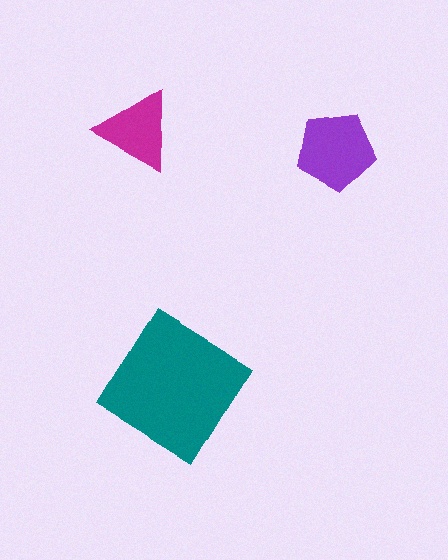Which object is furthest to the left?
The magenta triangle is leftmost.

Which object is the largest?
The teal diamond.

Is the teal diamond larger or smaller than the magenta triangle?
Larger.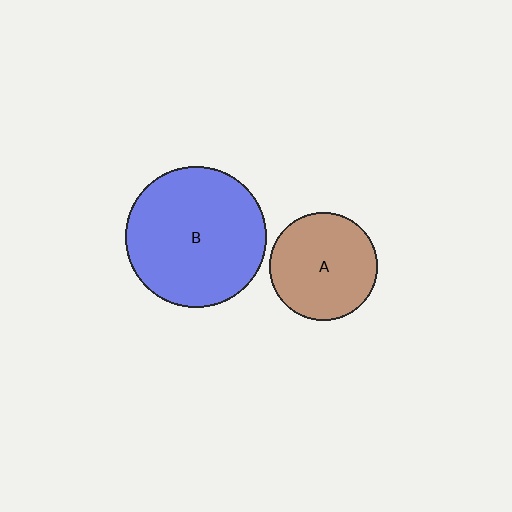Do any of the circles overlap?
No, none of the circles overlap.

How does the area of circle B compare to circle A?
Approximately 1.7 times.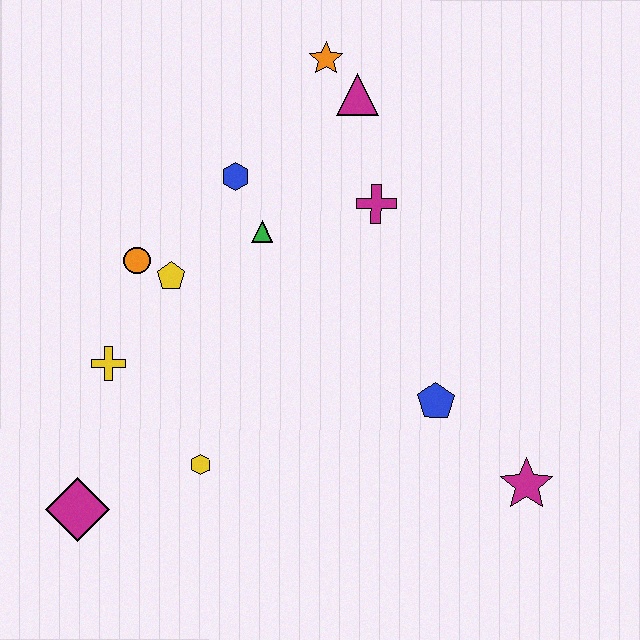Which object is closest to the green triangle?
The blue hexagon is closest to the green triangle.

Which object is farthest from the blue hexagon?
The magenta star is farthest from the blue hexagon.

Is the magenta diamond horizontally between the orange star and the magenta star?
No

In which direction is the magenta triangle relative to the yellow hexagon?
The magenta triangle is above the yellow hexagon.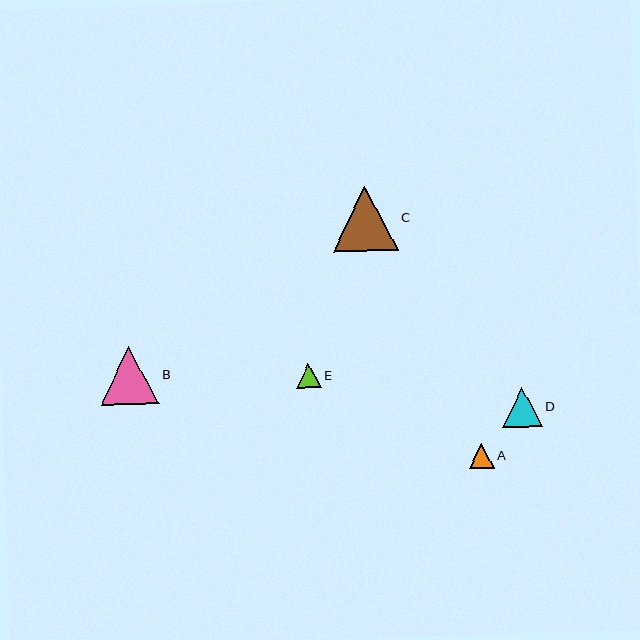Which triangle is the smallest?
Triangle E is the smallest with a size of approximately 25 pixels.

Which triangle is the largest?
Triangle C is the largest with a size of approximately 65 pixels.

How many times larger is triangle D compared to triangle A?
Triangle D is approximately 1.6 times the size of triangle A.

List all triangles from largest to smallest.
From largest to smallest: C, B, D, A, E.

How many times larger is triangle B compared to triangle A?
Triangle B is approximately 2.3 times the size of triangle A.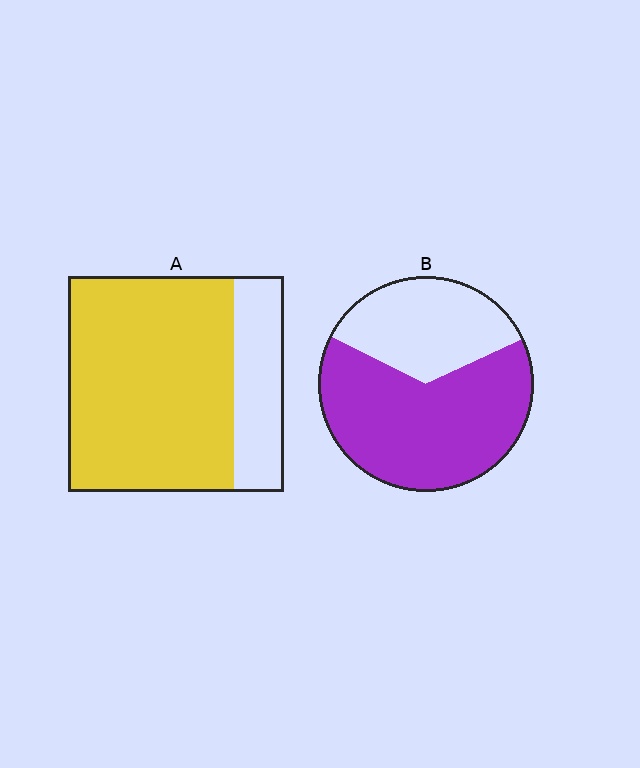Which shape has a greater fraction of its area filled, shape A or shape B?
Shape A.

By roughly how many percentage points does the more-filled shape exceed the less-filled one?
By roughly 10 percentage points (A over B).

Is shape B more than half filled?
Yes.